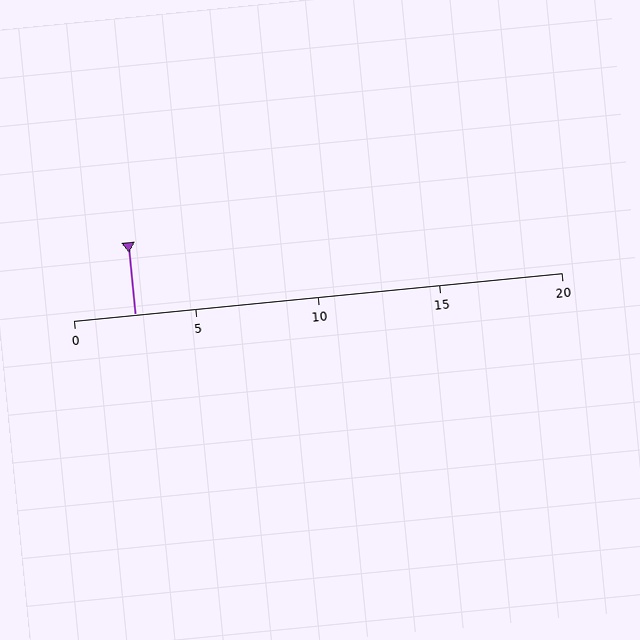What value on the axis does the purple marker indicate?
The marker indicates approximately 2.5.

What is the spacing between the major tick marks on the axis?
The major ticks are spaced 5 apart.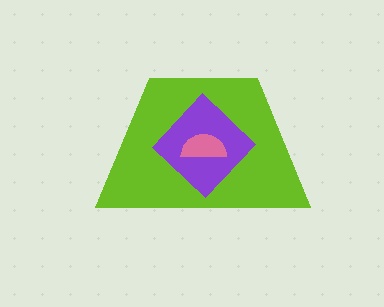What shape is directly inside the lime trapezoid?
The purple diamond.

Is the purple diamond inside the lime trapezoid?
Yes.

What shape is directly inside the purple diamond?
The pink semicircle.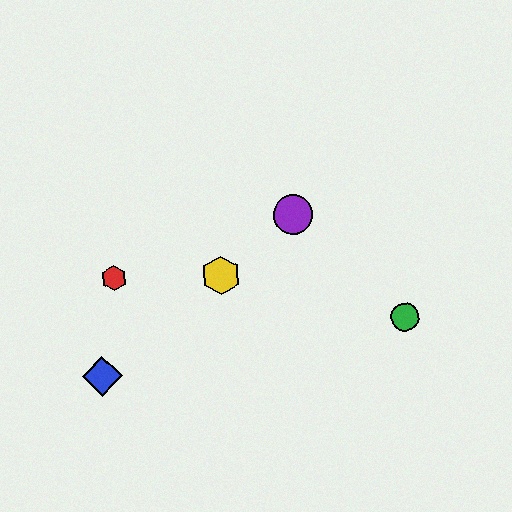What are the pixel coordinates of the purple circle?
The purple circle is at (293, 215).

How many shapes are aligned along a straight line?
3 shapes (the blue diamond, the yellow hexagon, the purple circle) are aligned along a straight line.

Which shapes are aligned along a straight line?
The blue diamond, the yellow hexagon, the purple circle are aligned along a straight line.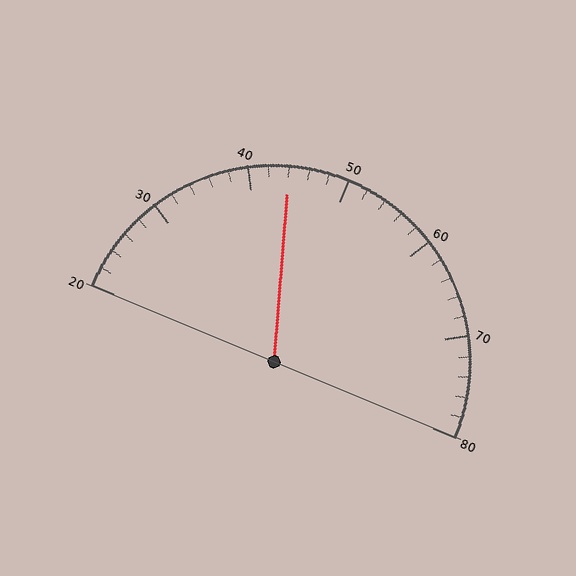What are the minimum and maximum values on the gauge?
The gauge ranges from 20 to 80.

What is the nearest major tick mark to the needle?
The nearest major tick mark is 40.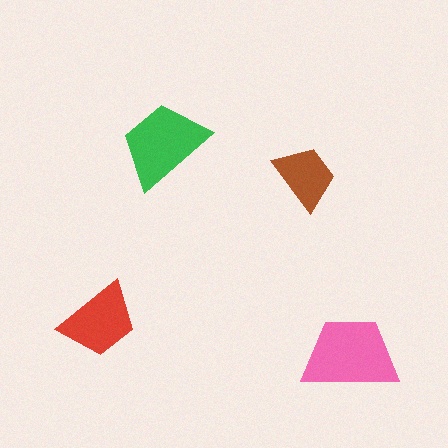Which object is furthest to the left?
The red trapezoid is leftmost.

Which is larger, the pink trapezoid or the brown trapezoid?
The pink one.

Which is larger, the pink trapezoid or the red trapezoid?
The pink one.